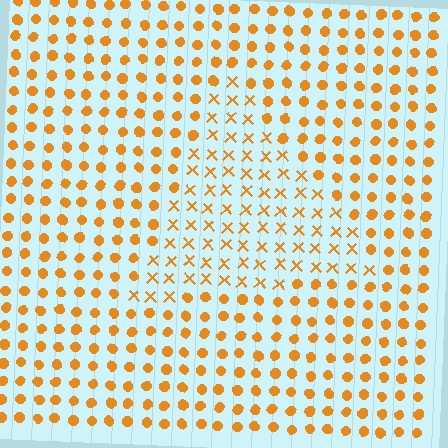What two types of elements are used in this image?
The image uses X marks inside the triangle region and circles outside it.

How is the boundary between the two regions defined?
The boundary is defined by a change in element shape: X marks inside vs. circles outside. All elements share the same color and spacing.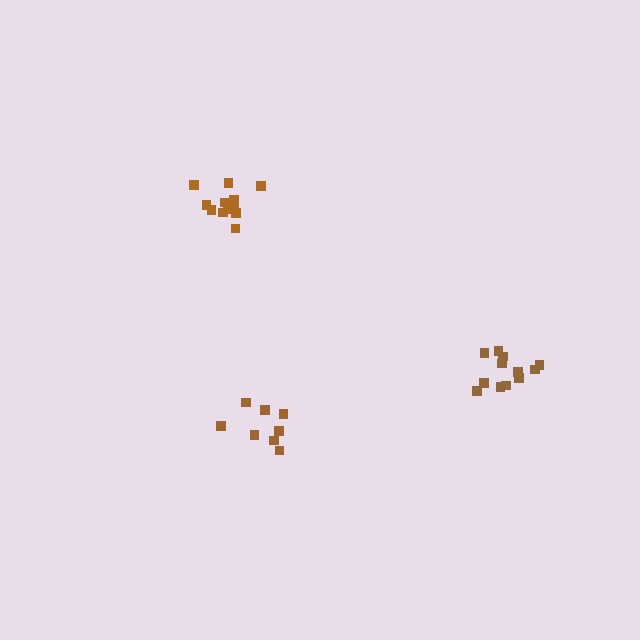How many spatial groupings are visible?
There are 3 spatial groupings.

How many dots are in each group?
Group 1: 12 dots, Group 2: 12 dots, Group 3: 8 dots (32 total).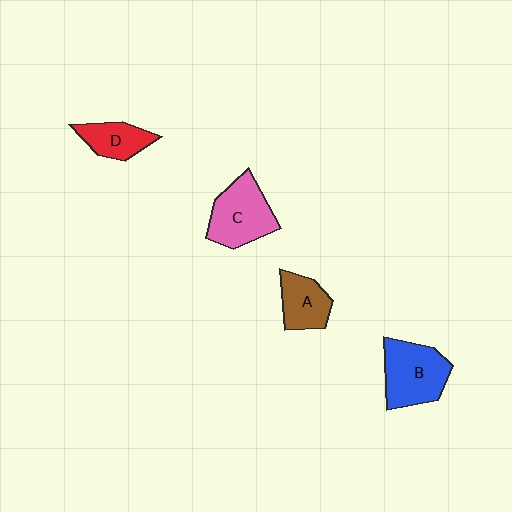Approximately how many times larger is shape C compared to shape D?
Approximately 1.6 times.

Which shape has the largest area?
Shape B (blue).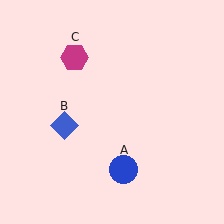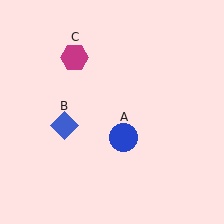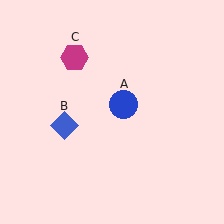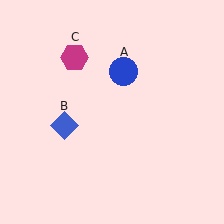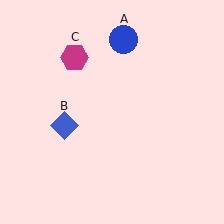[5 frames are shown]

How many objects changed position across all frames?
1 object changed position: blue circle (object A).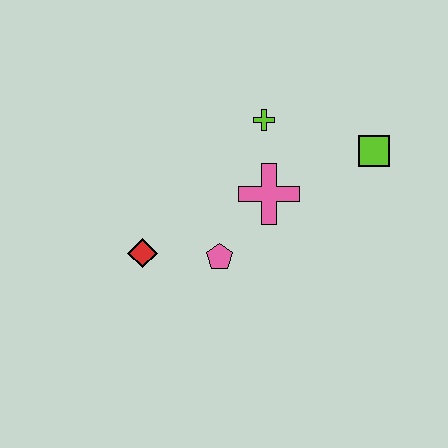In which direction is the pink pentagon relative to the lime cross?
The pink pentagon is below the lime cross.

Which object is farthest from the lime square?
The red diamond is farthest from the lime square.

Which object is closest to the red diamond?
The pink pentagon is closest to the red diamond.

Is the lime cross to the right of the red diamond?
Yes